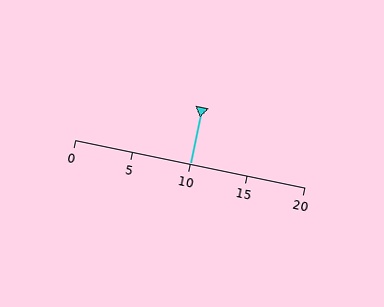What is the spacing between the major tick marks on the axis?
The major ticks are spaced 5 apart.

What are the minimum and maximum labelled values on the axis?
The axis runs from 0 to 20.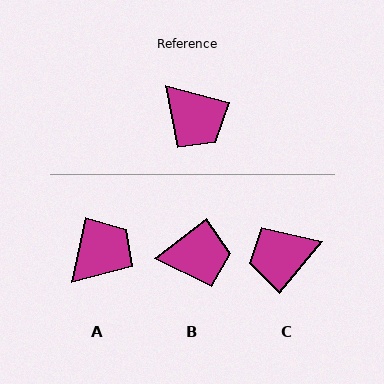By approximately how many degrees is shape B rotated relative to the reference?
Approximately 53 degrees counter-clockwise.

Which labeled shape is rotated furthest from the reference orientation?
C, about 115 degrees away.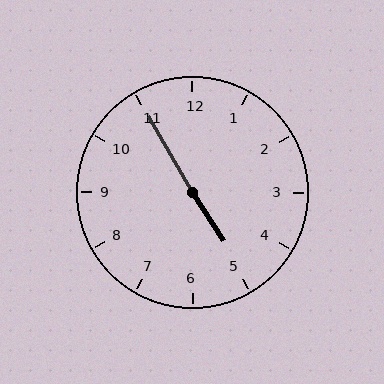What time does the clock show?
4:55.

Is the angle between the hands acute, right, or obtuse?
It is obtuse.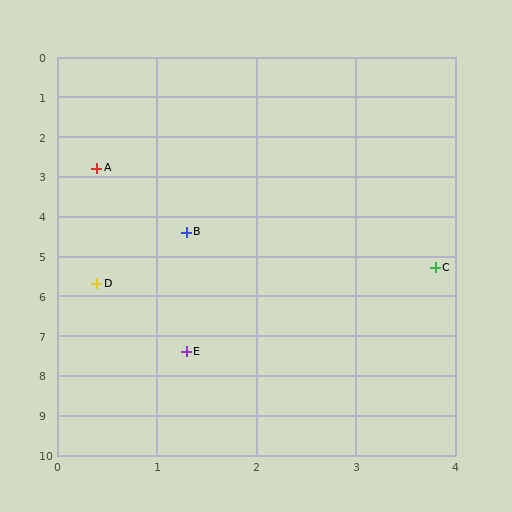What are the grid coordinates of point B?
Point B is at approximately (1.3, 4.4).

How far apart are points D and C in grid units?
Points D and C are about 3.4 grid units apart.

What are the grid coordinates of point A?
Point A is at approximately (0.4, 2.8).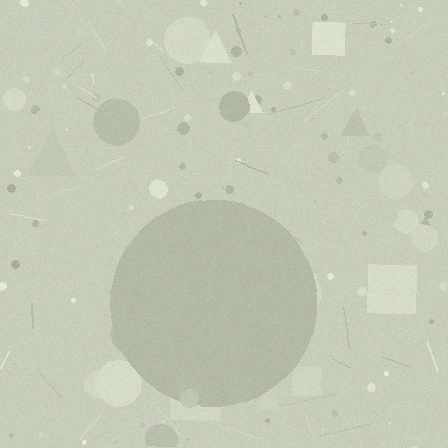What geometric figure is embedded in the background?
A circle is embedded in the background.